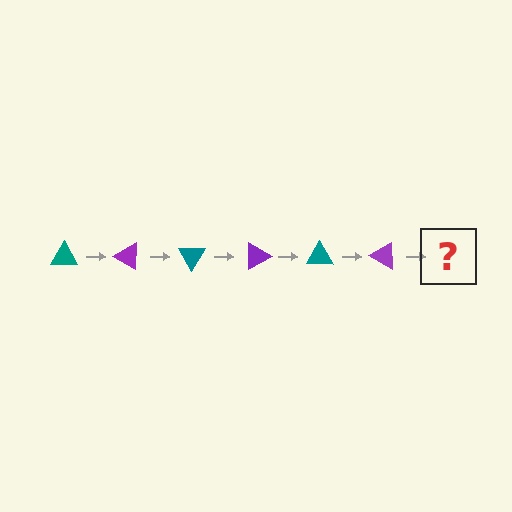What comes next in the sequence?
The next element should be a teal triangle, rotated 180 degrees from the start.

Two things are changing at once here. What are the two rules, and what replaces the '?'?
The two rules are that it rotates 30 degrees each step and the color cycles through teal and purple. The '?' should be a teal triangle, rotated 180 degrees from the start.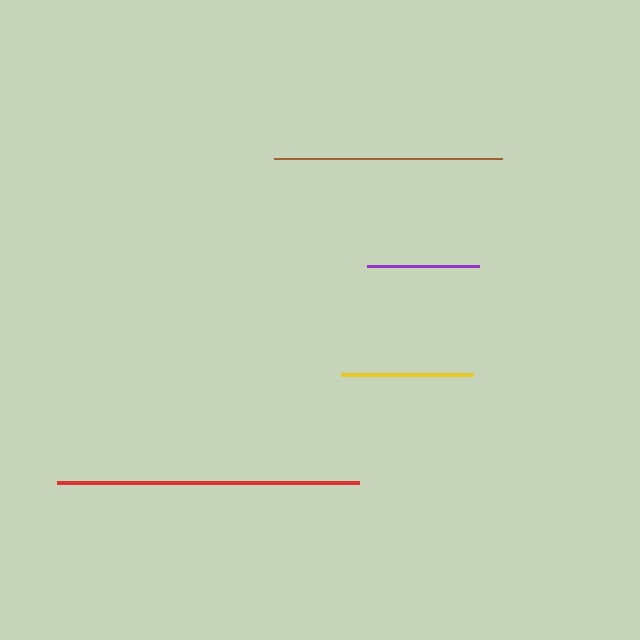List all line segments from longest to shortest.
From longest to shortest: red, brown, yellow, purple.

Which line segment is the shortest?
The purple line is the shortest at approximately 112 pixels.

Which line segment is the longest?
The red line is the longest at approximately 302 pixels.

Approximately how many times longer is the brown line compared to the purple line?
The brown line is approximately 2.0 times the length of the purple line.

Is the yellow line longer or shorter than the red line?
The red line is longer than the yellow line.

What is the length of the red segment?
The red segment is approximately 302 pixels long.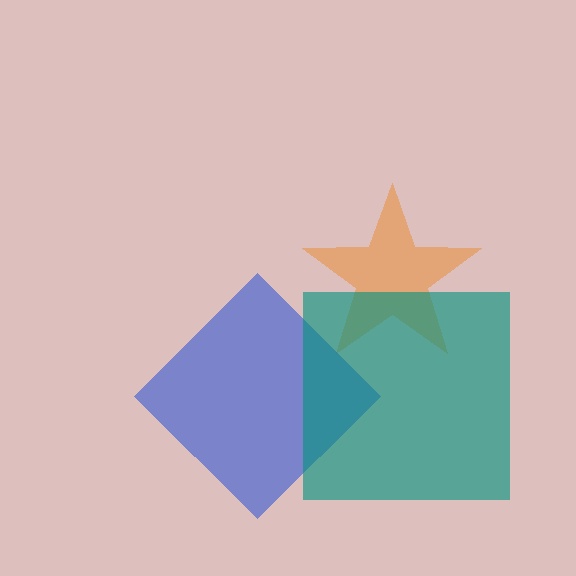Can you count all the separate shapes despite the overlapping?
Yes, there are 3 separate shapes.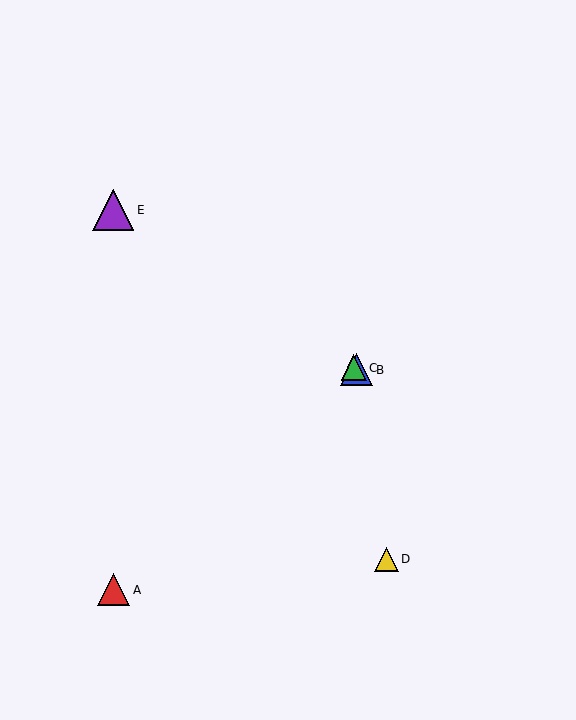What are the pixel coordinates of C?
Object C is at (354, 368).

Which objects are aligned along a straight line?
Objects B, C, E are aligned along a straight line.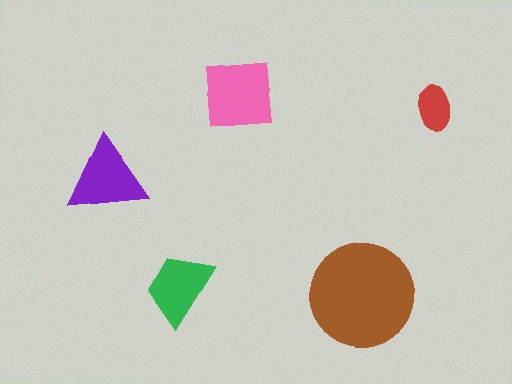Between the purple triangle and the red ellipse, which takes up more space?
The purple triangle.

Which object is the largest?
The brown circle.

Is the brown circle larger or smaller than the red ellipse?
Larger.